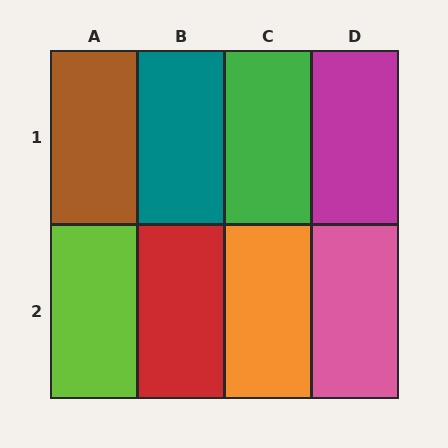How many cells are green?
1 cell is green.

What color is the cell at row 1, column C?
Green.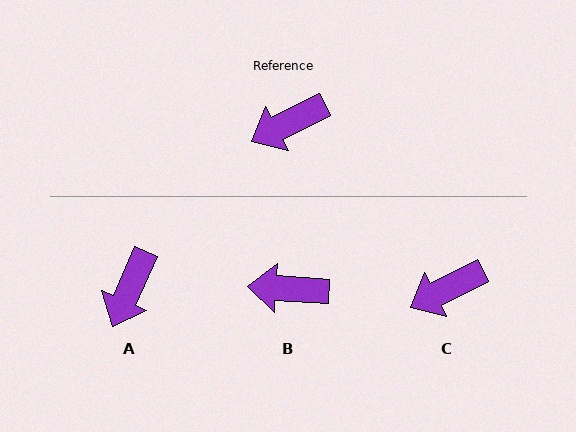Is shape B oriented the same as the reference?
No, it is off by about 30 degrees.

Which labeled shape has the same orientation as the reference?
C.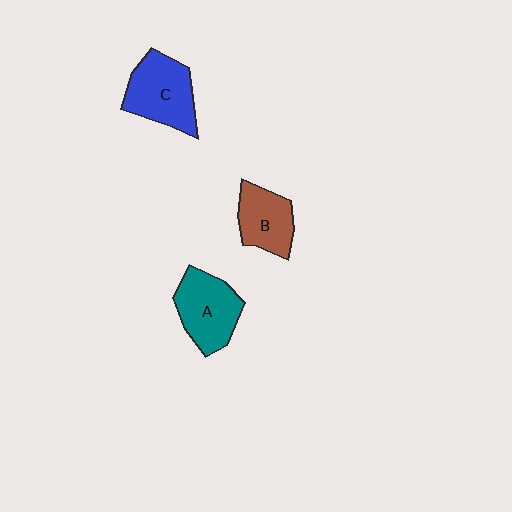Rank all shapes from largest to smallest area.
From largest to smallest: C (blue), A (teal), B (brown).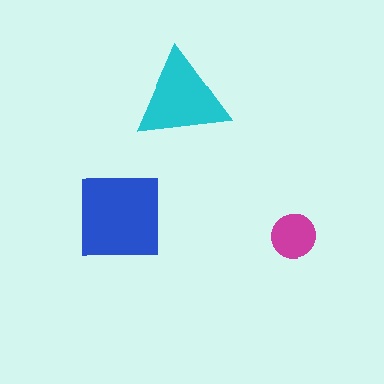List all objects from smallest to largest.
The magenta circle, the cyan triangle, the blue square.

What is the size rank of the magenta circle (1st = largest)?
3rd.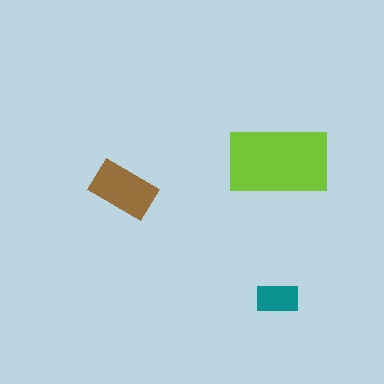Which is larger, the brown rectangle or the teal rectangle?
The brown one.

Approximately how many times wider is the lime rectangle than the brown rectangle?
About 1.5 times wider.